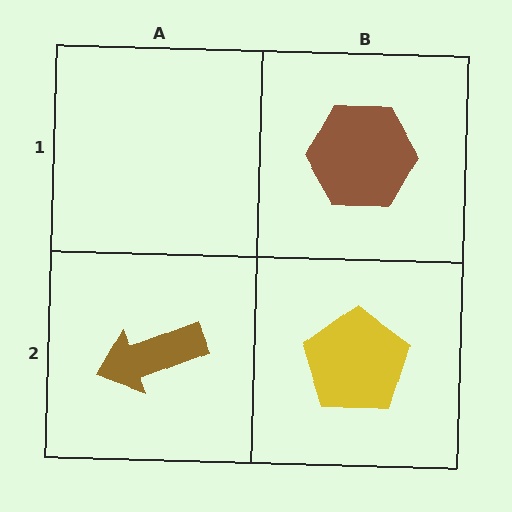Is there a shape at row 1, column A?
No, that cell is empty.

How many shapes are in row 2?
2 shapes.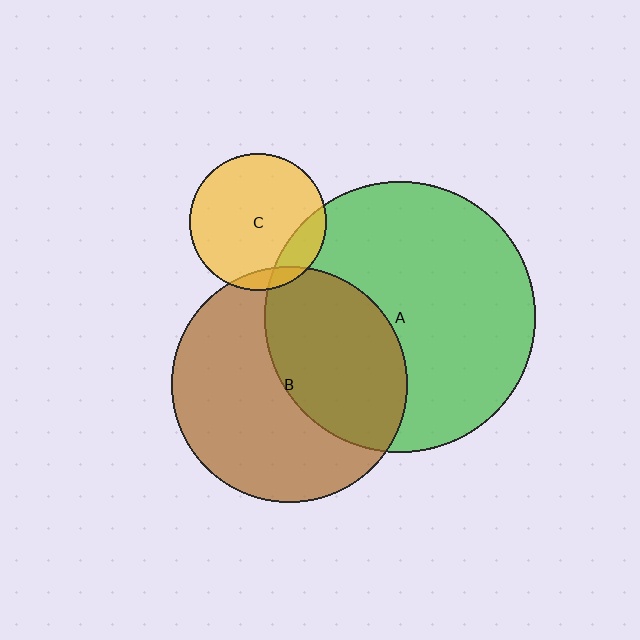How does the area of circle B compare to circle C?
Approximately 3.0 times.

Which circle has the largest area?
Circle A (green).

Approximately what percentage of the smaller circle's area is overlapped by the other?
Approximately 15%.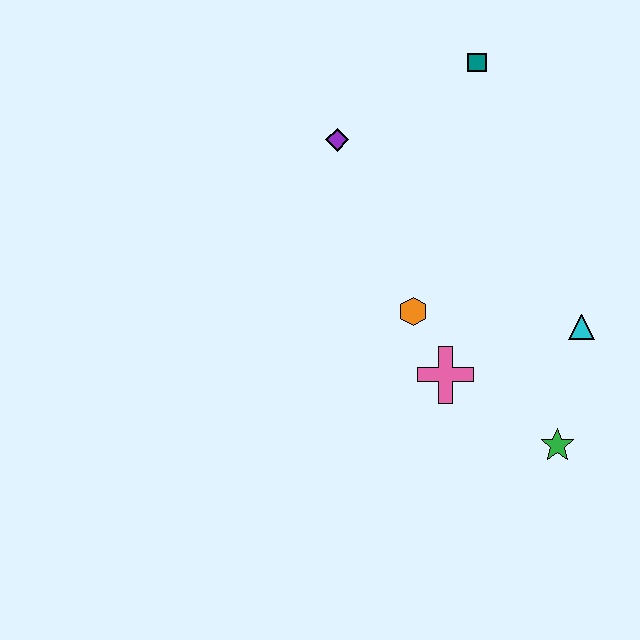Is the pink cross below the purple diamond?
Yes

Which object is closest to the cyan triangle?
The green star is closest to the cyan triangle.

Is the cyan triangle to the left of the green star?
No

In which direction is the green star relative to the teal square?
The green star is below the teal square.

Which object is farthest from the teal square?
The green star is farthest from the teal square.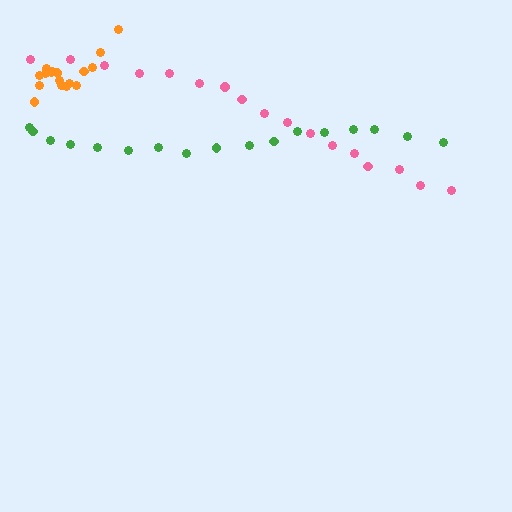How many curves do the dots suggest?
There are 3 distinct paths.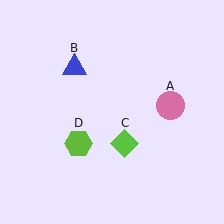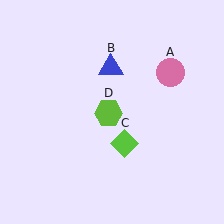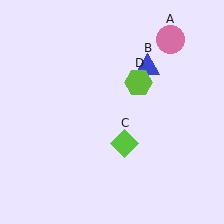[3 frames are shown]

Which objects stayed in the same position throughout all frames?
Lime diamond (object C) remained stationary.